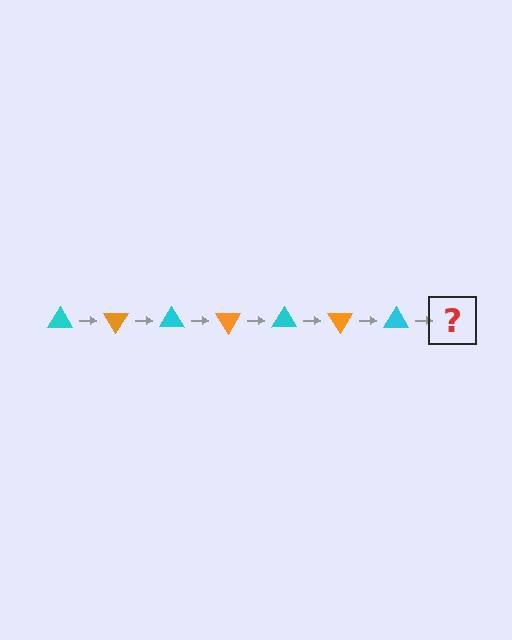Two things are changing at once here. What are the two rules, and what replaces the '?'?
The two rules are that it rotates 60 degrees each step and the color cycles through cyan and orange. The '?' should be an orange triangle, rotated 420 degrees from the start.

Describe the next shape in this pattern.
It should be an orange triangle, rotated 420 degrees from the start.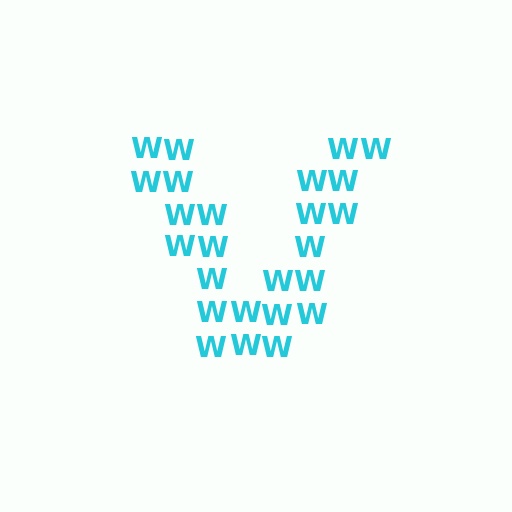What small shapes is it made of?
It is made of small letter W's.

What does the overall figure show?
The overall figure shows the letter V.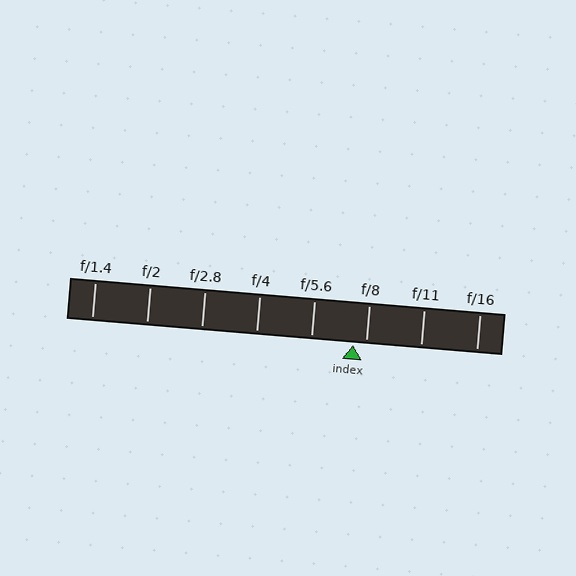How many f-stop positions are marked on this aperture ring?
There are 8 f-stop positions marked.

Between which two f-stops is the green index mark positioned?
The index mark is between f/5.6 and f/8.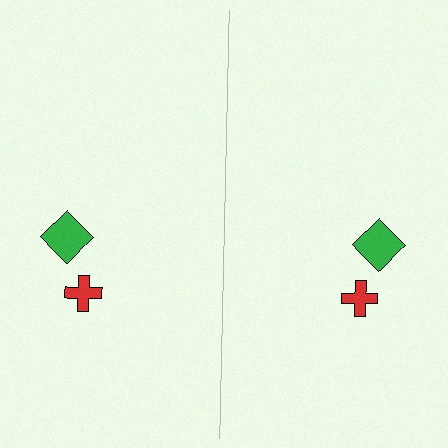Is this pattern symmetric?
Yes, this pattern has bilateral (reflection) symmetry.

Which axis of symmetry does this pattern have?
The pattern has a vertical axis of symmetry running through the center of the image.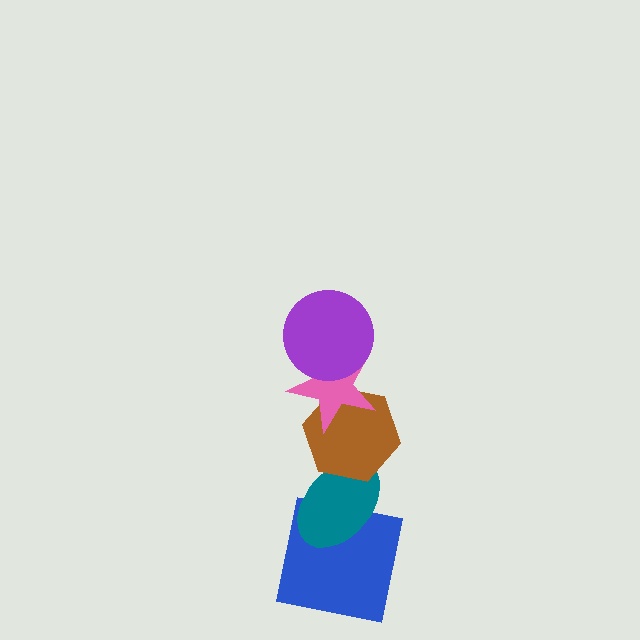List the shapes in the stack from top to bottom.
From top to bottom: the purple circle, the pink star, the brown hexagon, the teal ellipse, the blue square.